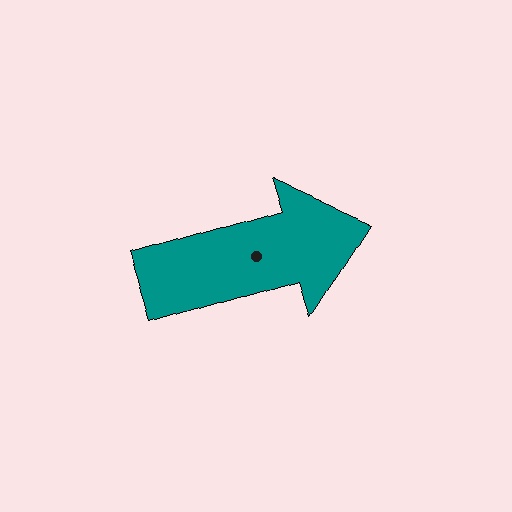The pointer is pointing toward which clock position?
Roughly 2 o'clock.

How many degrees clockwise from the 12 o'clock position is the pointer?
Approximately 73 degrees.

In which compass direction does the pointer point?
East.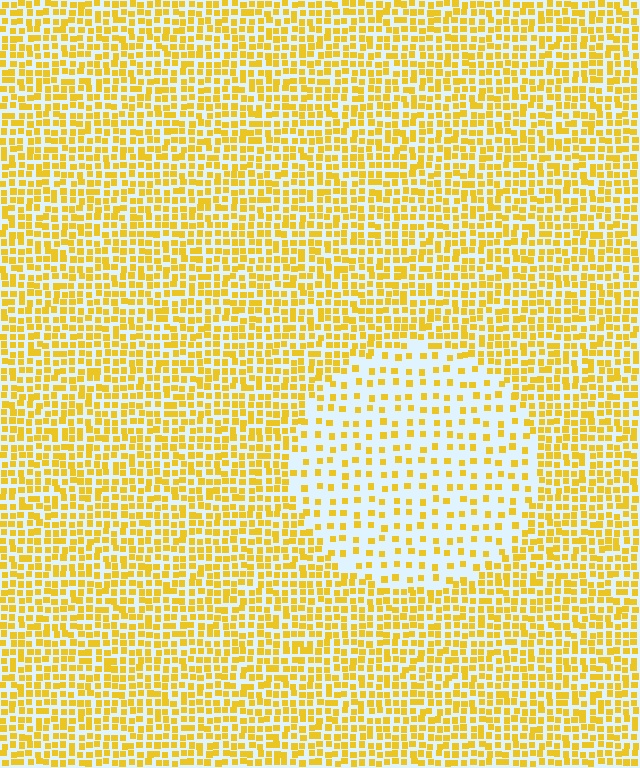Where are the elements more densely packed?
The elements are more densely packed outside the circle boundary.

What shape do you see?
I see a circle.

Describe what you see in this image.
The image contains small yellow elements arranged at two different densities. A circle-shaped region is visible where the elements are less densely packed than the surrounding area.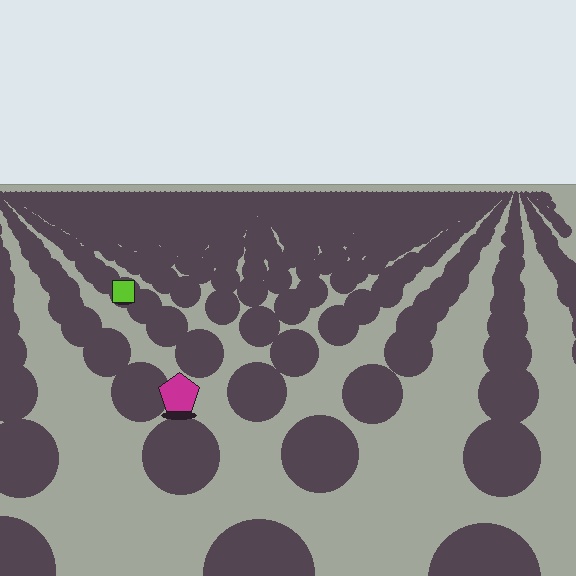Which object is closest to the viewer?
The magenta pentagon is closest. The texture marks near it are larger and more spread out.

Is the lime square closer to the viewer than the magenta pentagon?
No. The magenta pentagon is closer — you can tell from the texture gradient: the ground texture is coarser near it.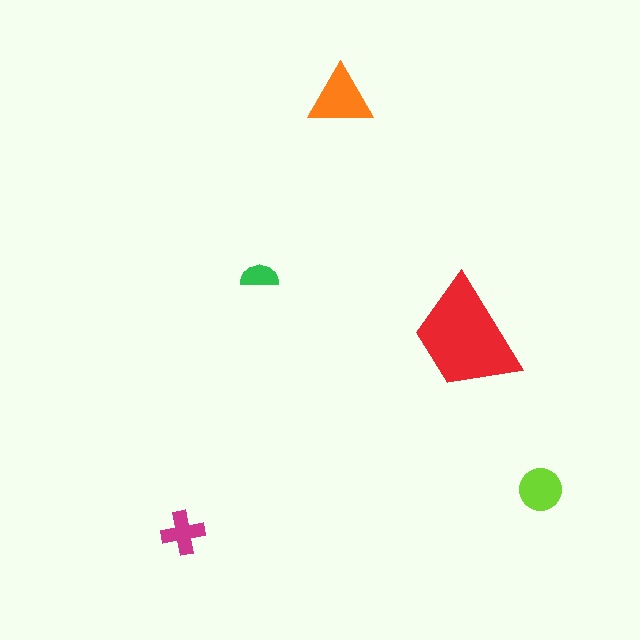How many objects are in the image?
There are 5 objects in the image.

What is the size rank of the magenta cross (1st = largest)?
4th.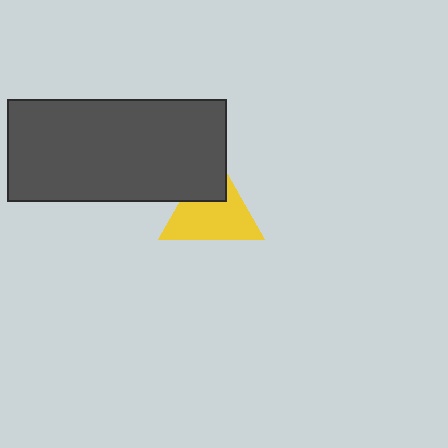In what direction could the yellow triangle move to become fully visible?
The yellow triangle could move toward the lower-right. That would shift it out from behind the dark gray rectangle entirely.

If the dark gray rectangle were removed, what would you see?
You would see the complete yellow triangle.